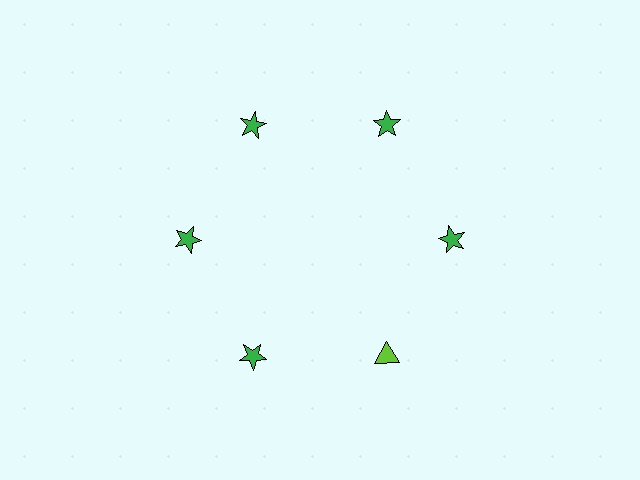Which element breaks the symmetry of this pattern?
The lime triangle at roughly the 5 o'clock position breaks the symmetry. All other shapes are green stars.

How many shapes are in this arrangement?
There are 6 shapes arranged in a ring pattern.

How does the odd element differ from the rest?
It differs in both color (lime instead of green) and shape (triangle instead of star).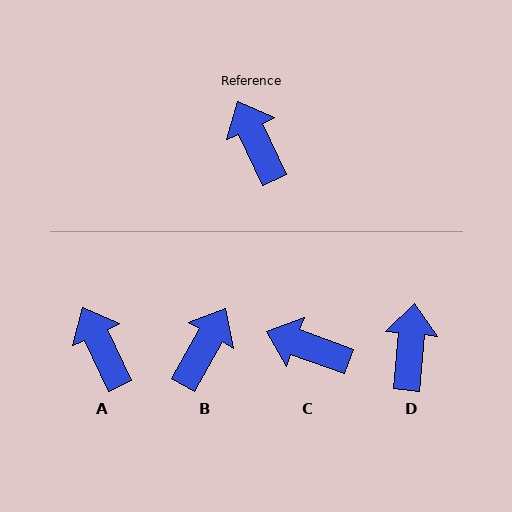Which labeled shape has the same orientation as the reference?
A.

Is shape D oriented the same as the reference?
No, it is off by about 31 degrees.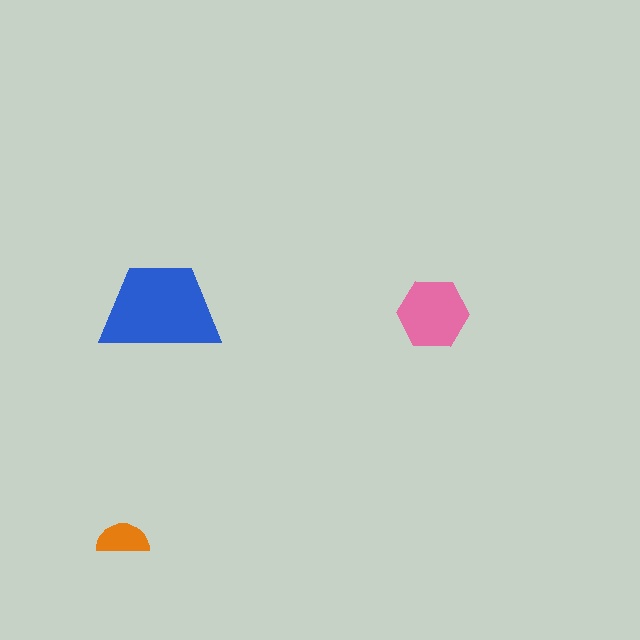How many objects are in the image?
There are 3 objects in the image.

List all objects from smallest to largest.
The orange semicircle, the pink hexagon, the blue trapezoid.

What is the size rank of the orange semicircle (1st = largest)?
3rd.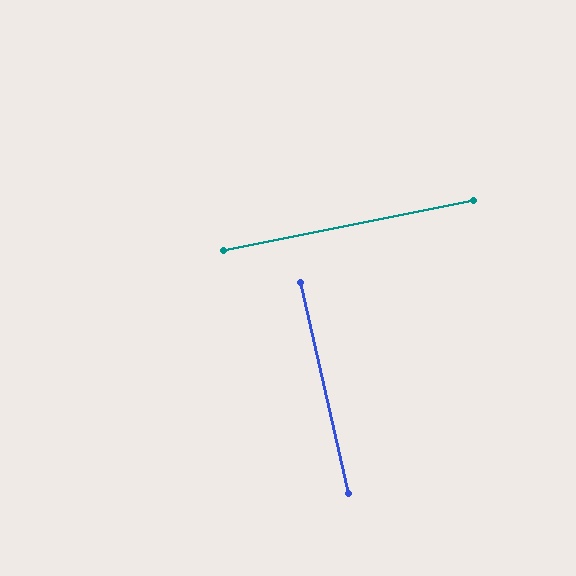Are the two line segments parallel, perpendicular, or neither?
Perpendicular — they meet at approximately 88°.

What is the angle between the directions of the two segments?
Approximately 88 degrees.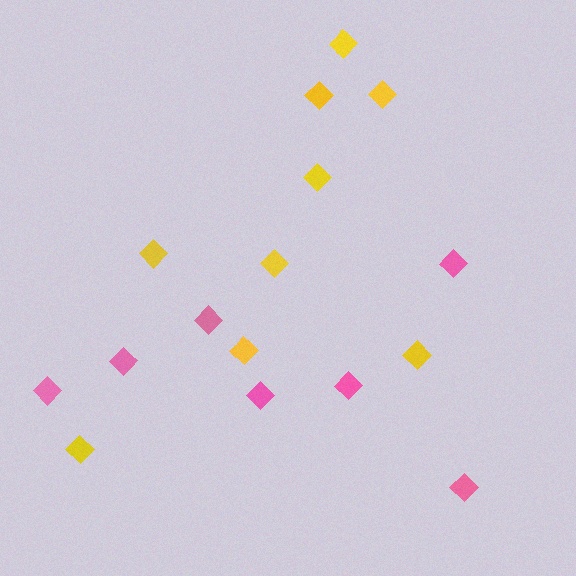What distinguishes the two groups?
There are 2 groups: one group of pink diamonds (7) and one group of yellow diamonds (9).